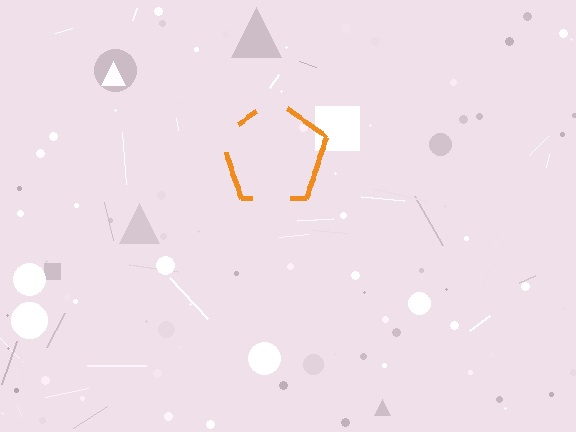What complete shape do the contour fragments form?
The contour fragments form a pentagon.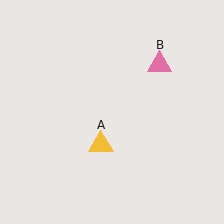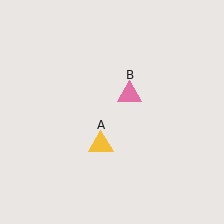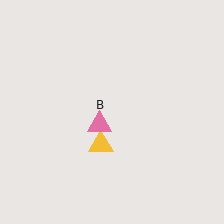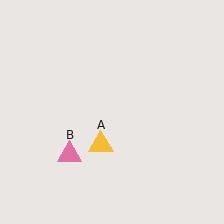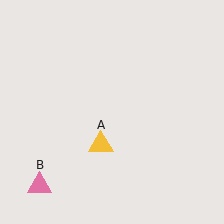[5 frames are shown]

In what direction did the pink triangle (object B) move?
The pink triangle (object B) moved down and to the left.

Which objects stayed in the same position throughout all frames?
Yellow triangle (object A) remained stationary.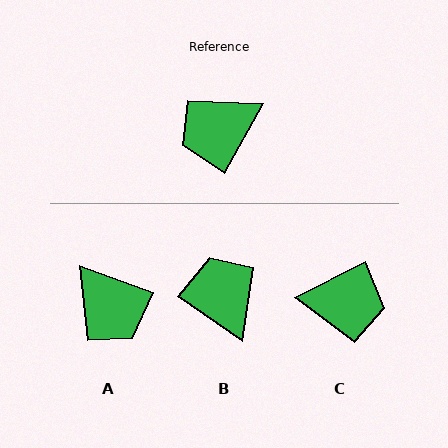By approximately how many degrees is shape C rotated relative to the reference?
Approximately 145 degrees counter-clockwise.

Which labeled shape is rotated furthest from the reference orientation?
C, about 145 degrees away.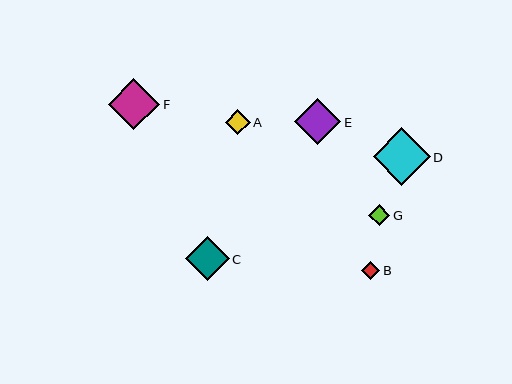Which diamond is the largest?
Diamond D is the largest with a size of approximately 57 pixels.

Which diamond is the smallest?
Diamond B is the smallest with a size of approximately 18 pixels.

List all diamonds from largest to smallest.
From largest to smallest: D, F, E, C, A, G, B.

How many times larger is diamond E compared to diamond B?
Diamond E is approximately 2.5 times the size of diamond B.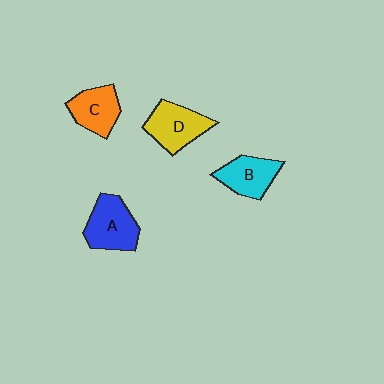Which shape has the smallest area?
Shape C (orange).